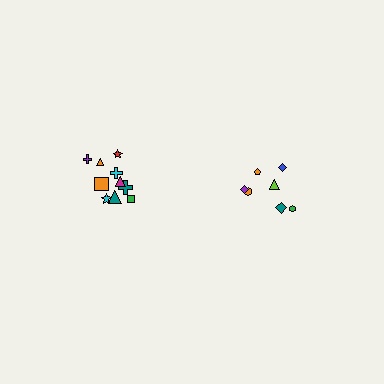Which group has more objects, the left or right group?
The left group.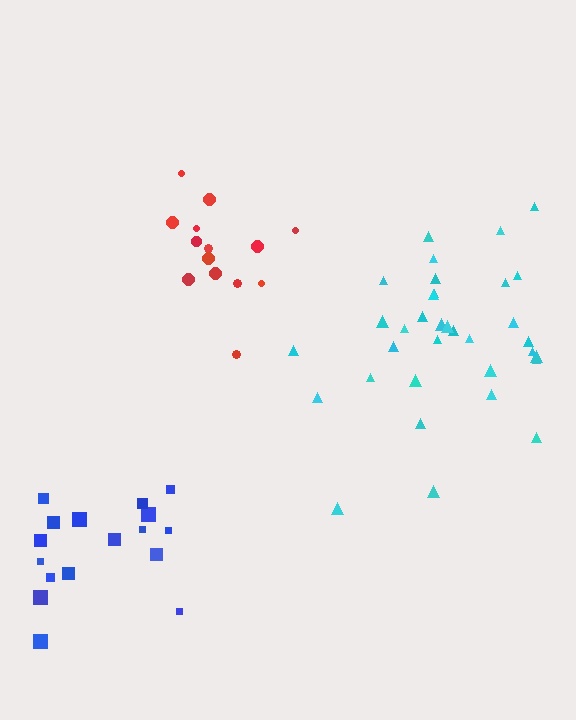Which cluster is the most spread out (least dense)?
Red.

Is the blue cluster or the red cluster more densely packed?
Blue.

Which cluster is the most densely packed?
Cyan.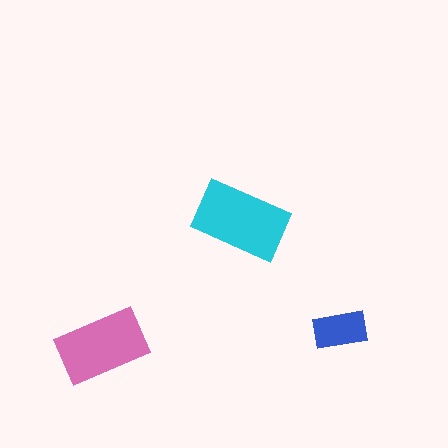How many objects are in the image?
There are 3 objects in the image.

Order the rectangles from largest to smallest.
the cyan one, the pink one, the blue one.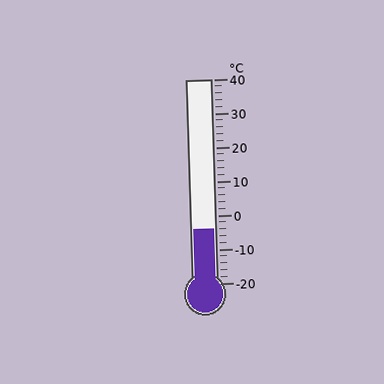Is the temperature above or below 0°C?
The temperature is below 0°C.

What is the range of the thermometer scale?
The thermometer scale ranges from -20°C to 40°C.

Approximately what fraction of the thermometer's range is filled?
The thermometer is filled to approximately 25% of its range.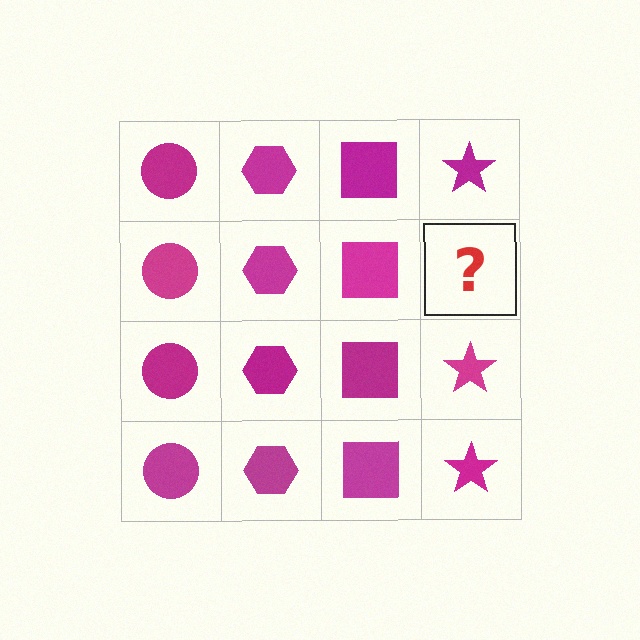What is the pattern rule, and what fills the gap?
The rule is that each column has a consistent shape. The gap should be filled with a magenta star.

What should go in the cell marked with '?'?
The missing cell should contain a magenta star.